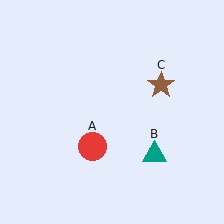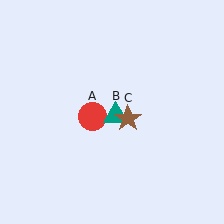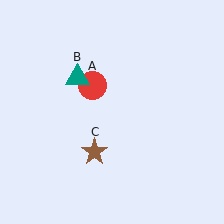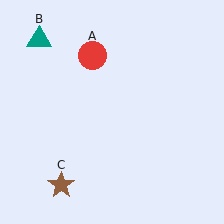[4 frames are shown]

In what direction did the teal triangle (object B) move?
The teal triangle (object B) moved up and to the left.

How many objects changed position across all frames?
3 objects changed position: red circle (object A), teal triangle (object B), brown star (object C).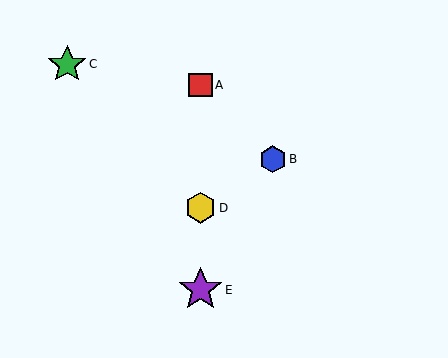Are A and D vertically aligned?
Yes, both are at x≈201.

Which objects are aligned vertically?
Objects A, D, E are aligned vertically.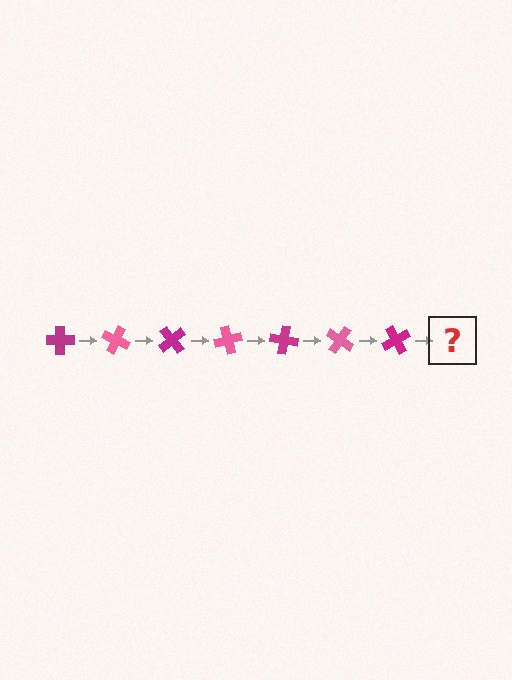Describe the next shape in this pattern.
It should be a pink cross, rotated 175 degrees from the start.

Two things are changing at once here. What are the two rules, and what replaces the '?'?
The two rules are that it rotates 25 degrees each step and the color cycles through magenta and pink. The '?' should be a pink cross, rotated 175 degrees from the start.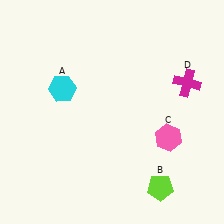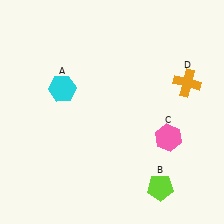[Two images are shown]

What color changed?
The cross (D) changed from magenta in Image 1 to orange in Image 2.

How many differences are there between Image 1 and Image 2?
There is 1 difference between the two images.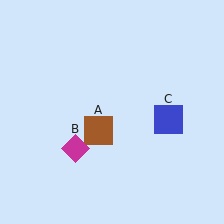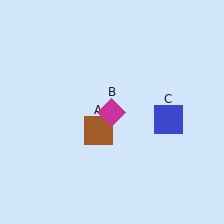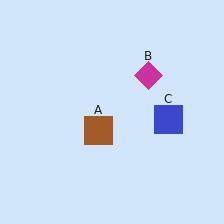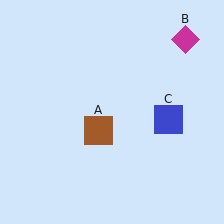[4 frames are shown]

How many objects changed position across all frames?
1 object changed position: magenta diamond (object B).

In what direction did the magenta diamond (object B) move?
The magenta diamond (object B) moved up and to the right.